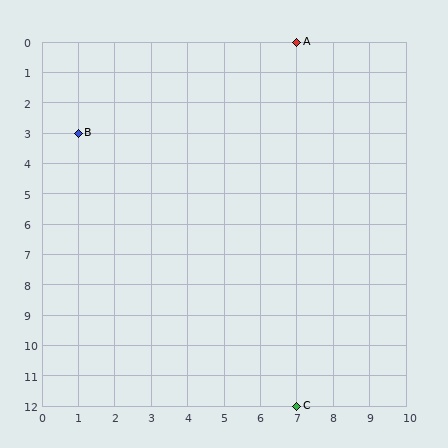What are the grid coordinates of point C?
Point C is at grid coordinates (7, 12).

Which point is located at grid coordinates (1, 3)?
Point B is at (1, 3).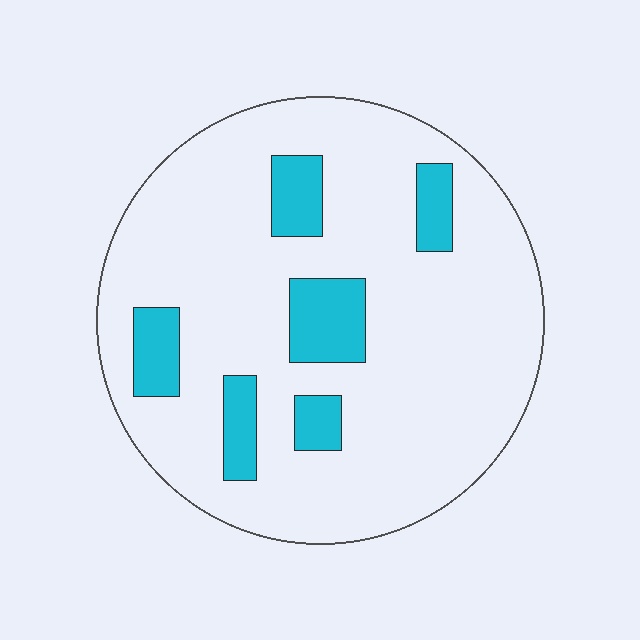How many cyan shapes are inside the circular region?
6.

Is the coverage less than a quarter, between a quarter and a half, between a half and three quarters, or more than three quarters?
Less than a quarter.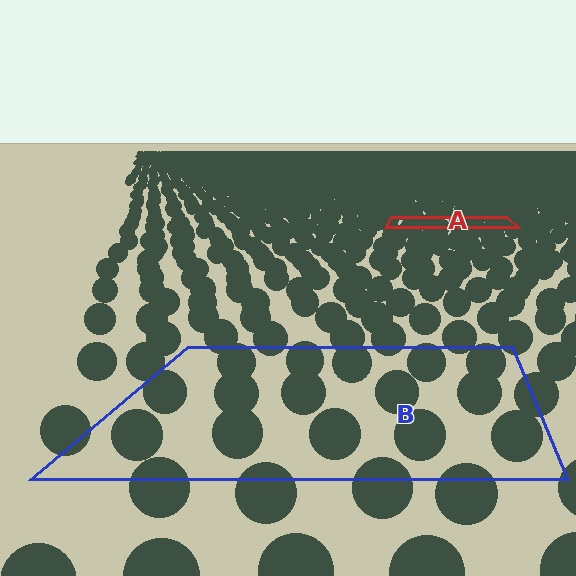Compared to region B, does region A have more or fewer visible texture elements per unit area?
Region A has more texture elements per unit area — they are packed more densely because it is farther away.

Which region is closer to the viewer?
Region B is closer. The texture elements there are larger and more spread out.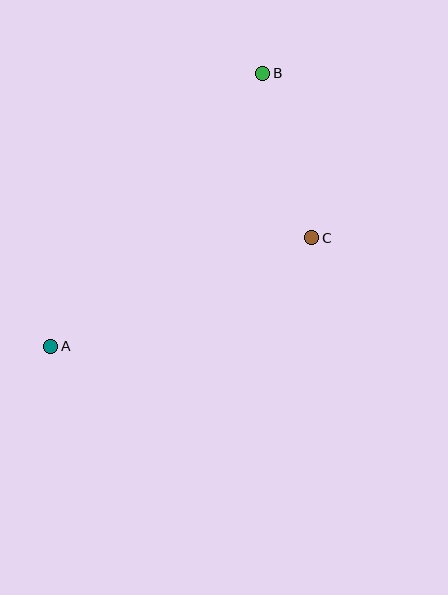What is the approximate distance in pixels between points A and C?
The distance between A and C is approximately 283 pixels.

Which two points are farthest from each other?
Points A and B are farthest from each other.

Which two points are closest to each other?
Points B and C are closest to each other.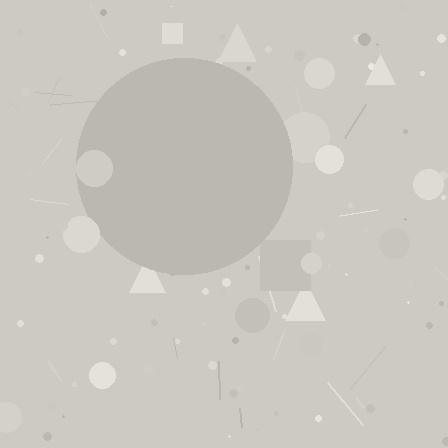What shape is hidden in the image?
A circle is hidden in the image.